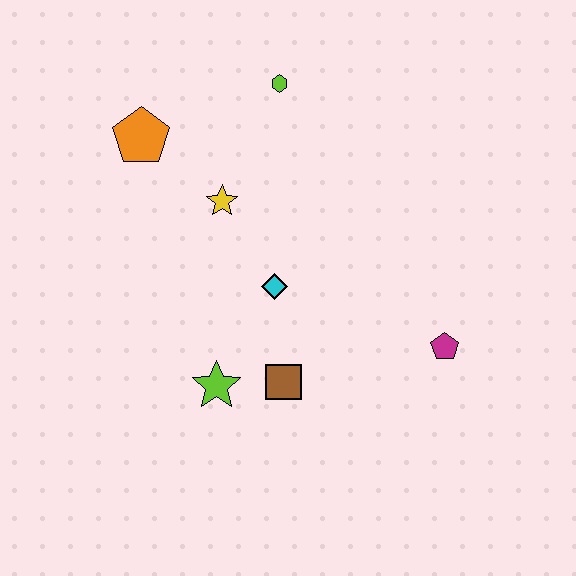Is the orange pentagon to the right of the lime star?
No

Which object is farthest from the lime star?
The lime hexagon is farthest from the lime star.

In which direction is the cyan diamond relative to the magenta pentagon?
The cyan diamond is to the left of the magenta pentagon.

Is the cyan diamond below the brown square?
No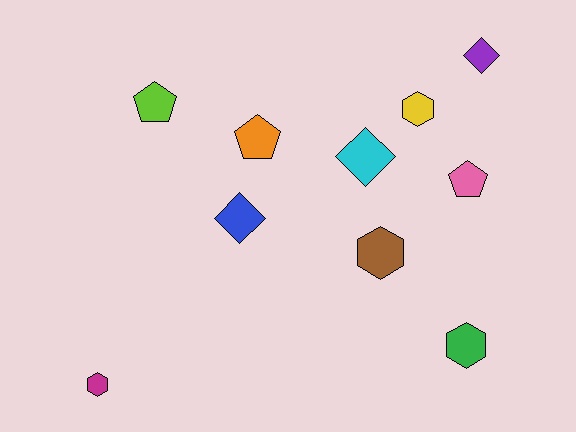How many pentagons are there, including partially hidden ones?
There are 3 pentagons.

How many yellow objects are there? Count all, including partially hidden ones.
There is 1 yellow object.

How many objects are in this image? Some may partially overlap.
There are 10 objects.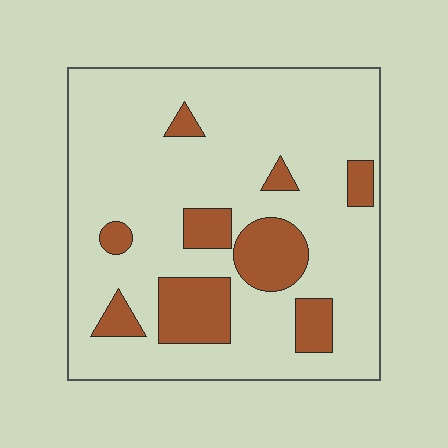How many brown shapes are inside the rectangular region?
9.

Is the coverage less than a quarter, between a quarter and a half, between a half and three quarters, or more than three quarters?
Less than a quarter.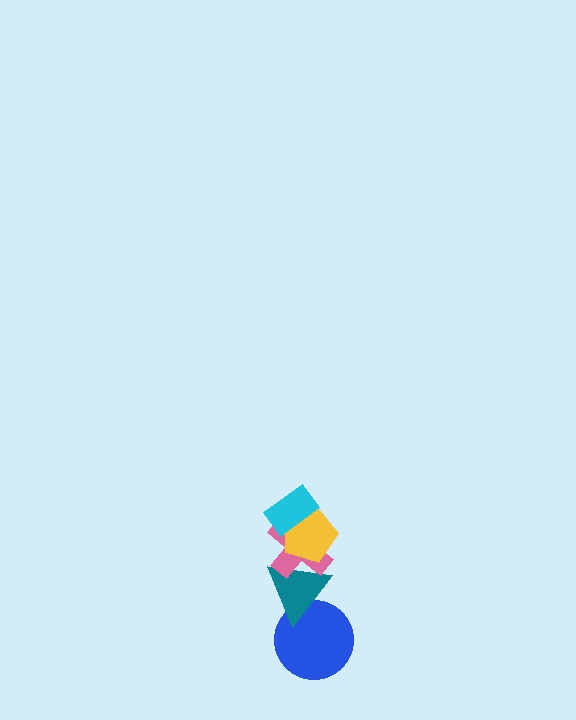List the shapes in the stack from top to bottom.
From top to bottom: the cyan rectangle, the yellow pentagon, the pink cross, the teal triangle, the blue circle.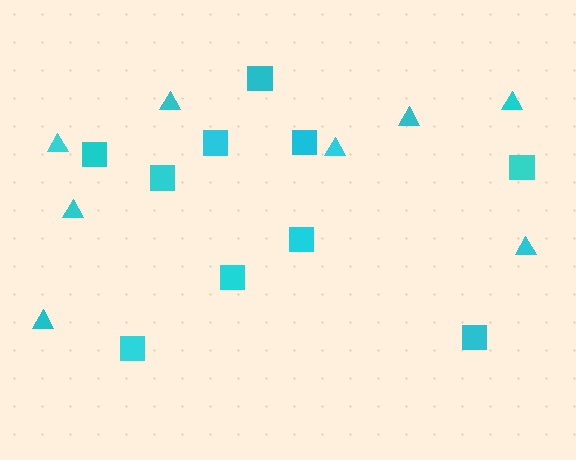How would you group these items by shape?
There are 2 groups: one group of triangles (8) and one group of squares (10).